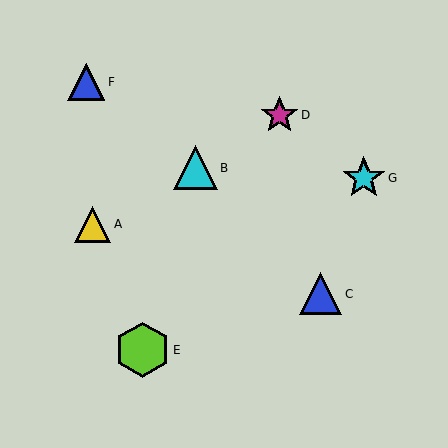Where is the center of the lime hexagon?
The center of the lime hexagon is at (143, 350).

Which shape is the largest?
The lime hexagon (labeled E) is the largest.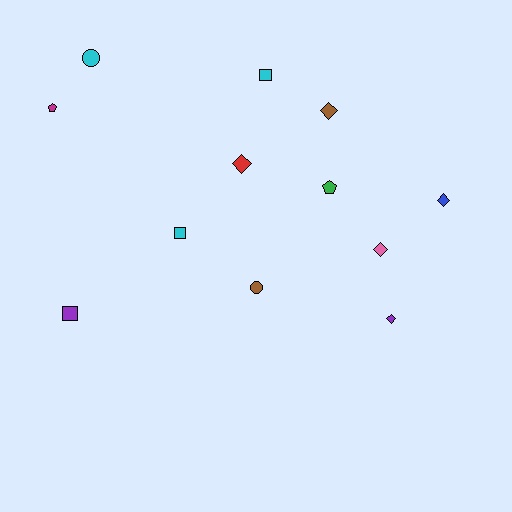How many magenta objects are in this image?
There is 1 magenta object.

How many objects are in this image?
There are 12 objects.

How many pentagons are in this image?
There are 2 pentagons.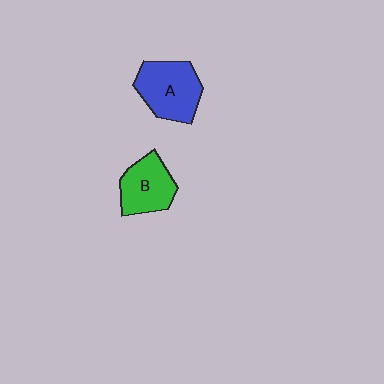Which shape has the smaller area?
Shape B (green).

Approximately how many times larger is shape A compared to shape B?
Approximately 1.2 times.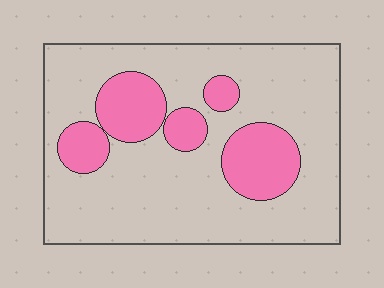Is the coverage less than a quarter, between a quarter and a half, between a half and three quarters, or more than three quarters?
Less than a quarter.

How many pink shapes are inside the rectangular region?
5.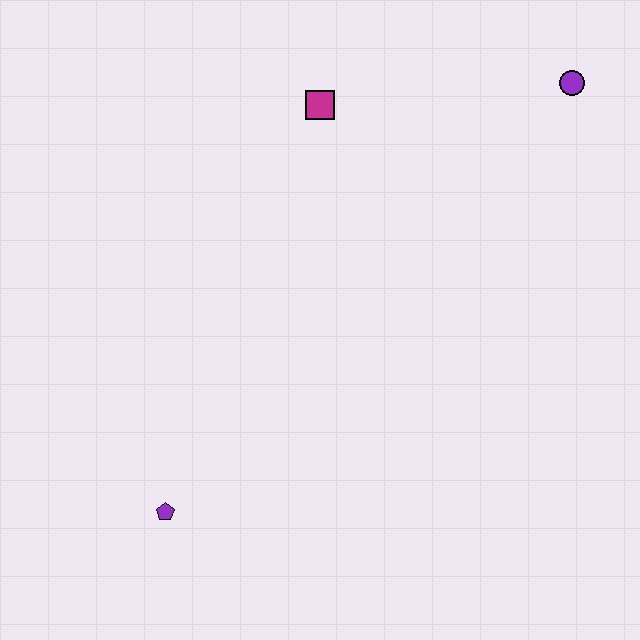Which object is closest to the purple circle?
The magenta square is closest to the purple circle.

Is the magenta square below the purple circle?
Yes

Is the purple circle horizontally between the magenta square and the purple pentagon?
No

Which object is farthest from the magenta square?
The purple pentagon is farthest from the magenta square.